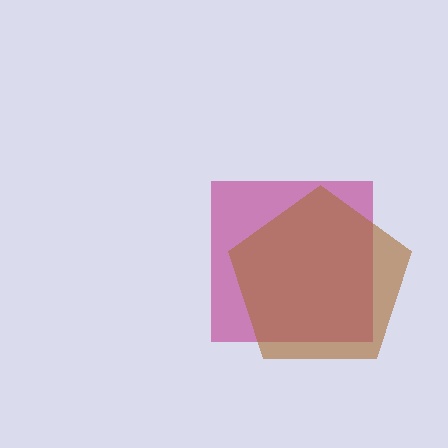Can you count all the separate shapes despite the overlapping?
Yes, there are 2 separate shapes.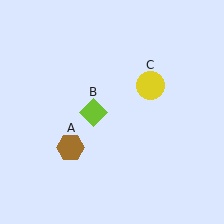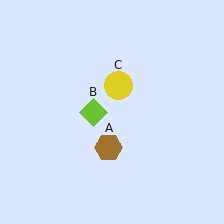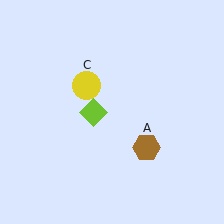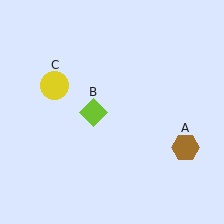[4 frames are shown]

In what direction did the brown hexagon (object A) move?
The brown hexagon (object A) moved right.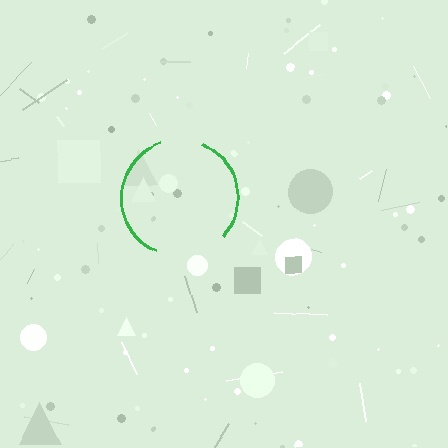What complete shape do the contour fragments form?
The contour fragments form a circle.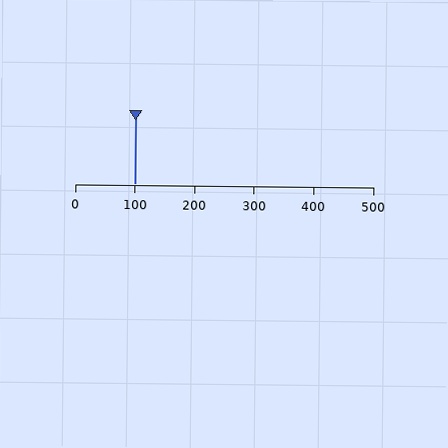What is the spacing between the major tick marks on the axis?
The major ticks are spaced 100 apart.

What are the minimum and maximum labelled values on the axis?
The axis runs from 0 to 500.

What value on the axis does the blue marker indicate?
The marker indicates approximately 100.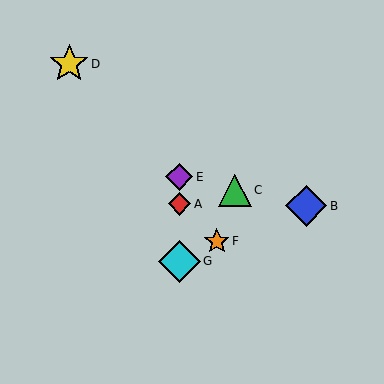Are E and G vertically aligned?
Yes, both are at x≈179.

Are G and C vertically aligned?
No, G is at x≈179 and C is at x≈235.